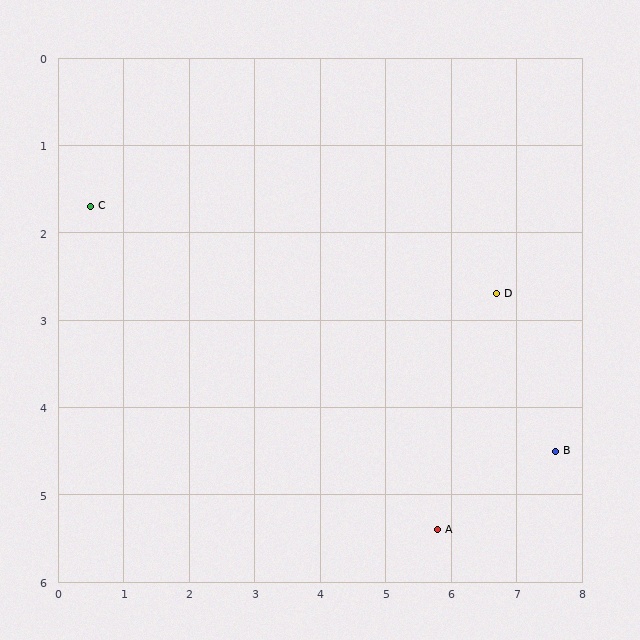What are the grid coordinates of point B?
Point B is at approximately (7.6, 4.5).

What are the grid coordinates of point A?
Point A is at approximately (5.8, 5.4).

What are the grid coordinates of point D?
Point D is at approximately (6.7, 2.7).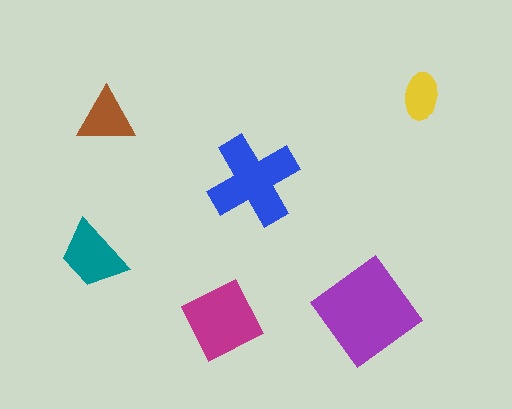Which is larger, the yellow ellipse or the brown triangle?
The brown triangle.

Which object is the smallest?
The yellow ellipse.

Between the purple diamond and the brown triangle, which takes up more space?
The purple diamond.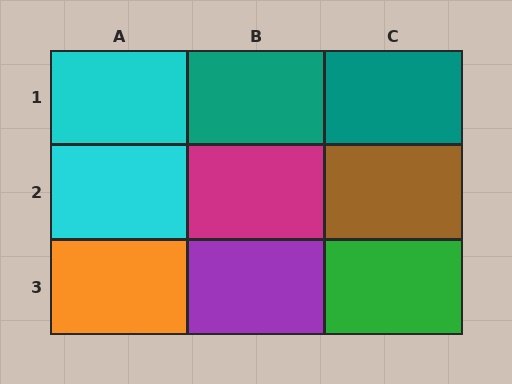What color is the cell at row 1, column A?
Cyan.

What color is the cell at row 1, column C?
Teal.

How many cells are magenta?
1 cell is magenta.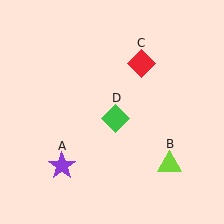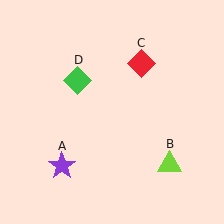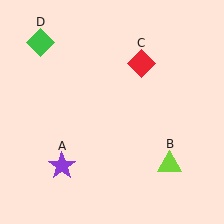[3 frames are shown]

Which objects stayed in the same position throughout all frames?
Purple star (object A) and lime triangle (object B) and red diamond (object C) remained stationary.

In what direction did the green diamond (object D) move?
The green diamond (object D) moved up and to the left.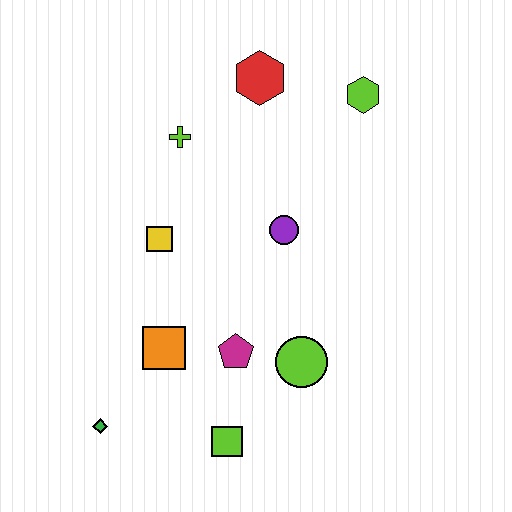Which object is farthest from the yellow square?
The lime hexagon is farthest from the yellow square.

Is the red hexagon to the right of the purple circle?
No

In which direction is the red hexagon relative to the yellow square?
The red hexagon is above the yellow square.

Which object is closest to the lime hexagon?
The red hexagon is closest to the lime hexagon.